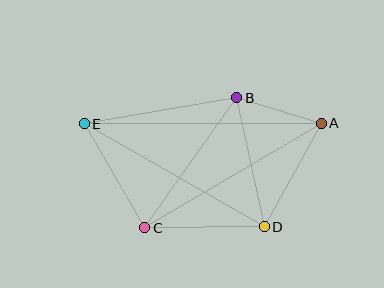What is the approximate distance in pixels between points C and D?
The distance between C and D is approximately 120 pixels.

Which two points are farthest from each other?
Points A and E are farthest from each other.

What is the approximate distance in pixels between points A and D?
The distance between A and D is approximately 118 pixels.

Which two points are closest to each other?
Points A and B are closest to each other.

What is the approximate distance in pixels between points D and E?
The distance between D and E is approximately 207 pixels.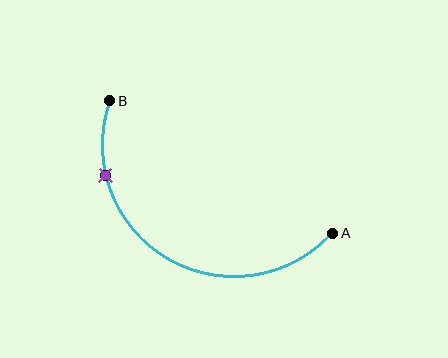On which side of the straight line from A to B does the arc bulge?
The arc bulges below the straight line connecting A and B.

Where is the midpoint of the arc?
The arc midpoint is the point on the curve farthest from the straight line joining A and B. It sits below that line.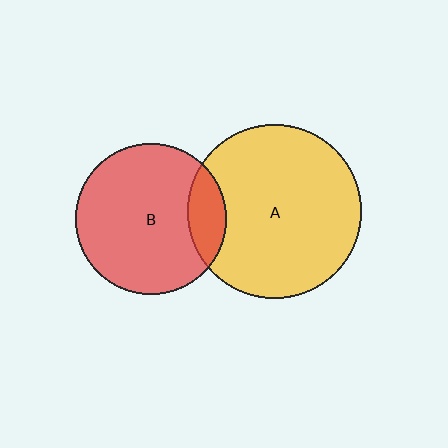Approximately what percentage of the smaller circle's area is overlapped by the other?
Approximately 15%.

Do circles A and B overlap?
Yes.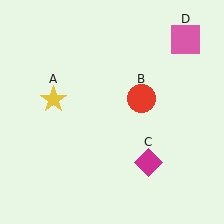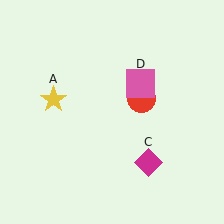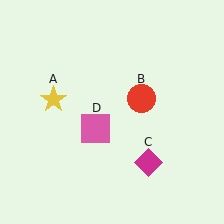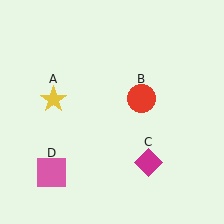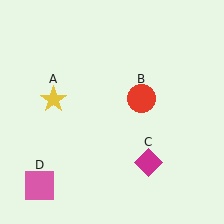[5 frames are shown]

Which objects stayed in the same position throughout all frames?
Yellow star (object A) and red circle (object B) and magenta diamond (object C) remained stationary.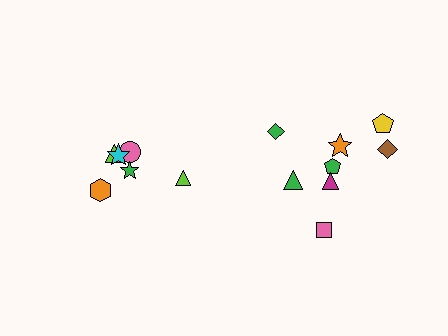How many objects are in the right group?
There are 8 objects.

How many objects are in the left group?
There are 6 objects.